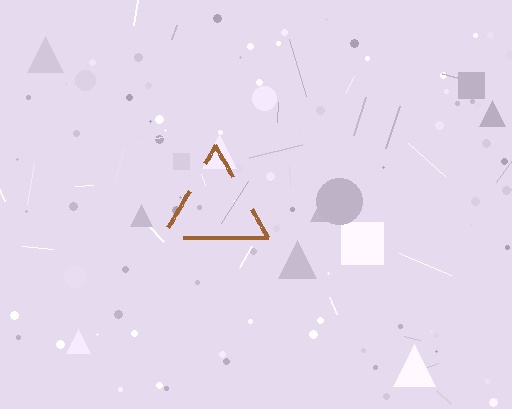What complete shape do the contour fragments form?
The contour fragments form a triangle.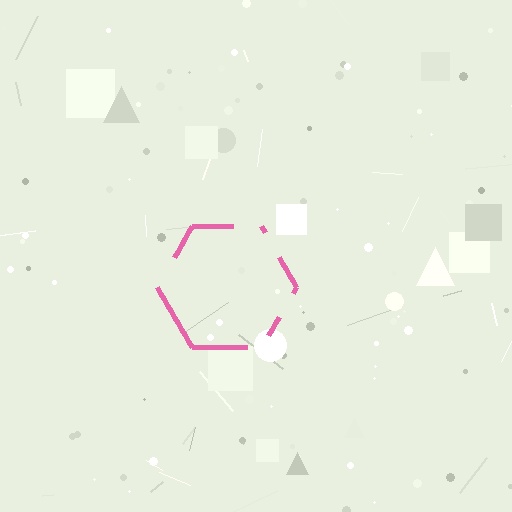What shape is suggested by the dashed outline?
The dashed outline suggests a hexagon.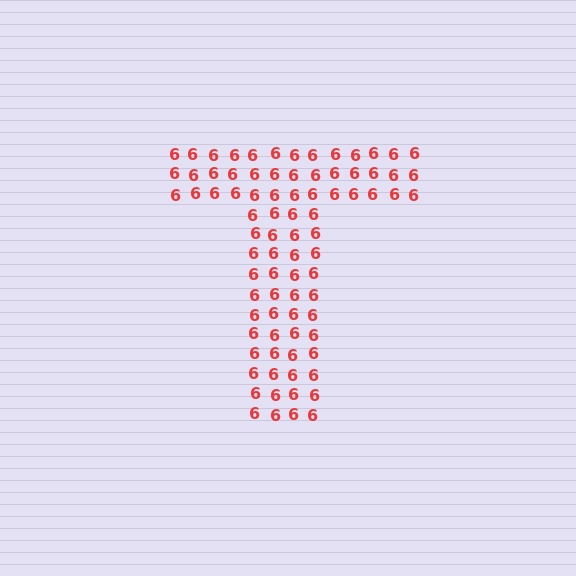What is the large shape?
The large shape is the letter T.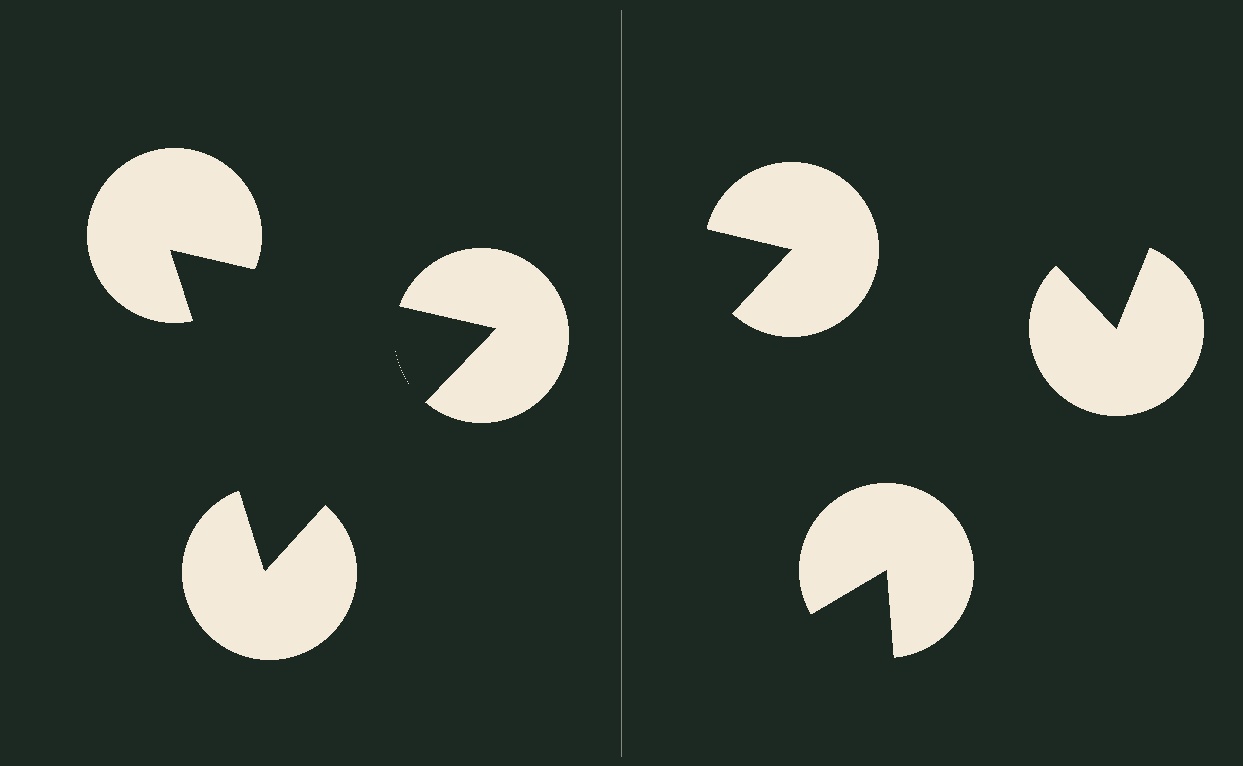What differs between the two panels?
The pac-man discs are positioned identically on both sides; only the wedge orientations differ. On the left they align to a triangle; on the right they are misaligned.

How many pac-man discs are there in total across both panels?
6 — 3 on each side.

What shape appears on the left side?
An illusory triangle.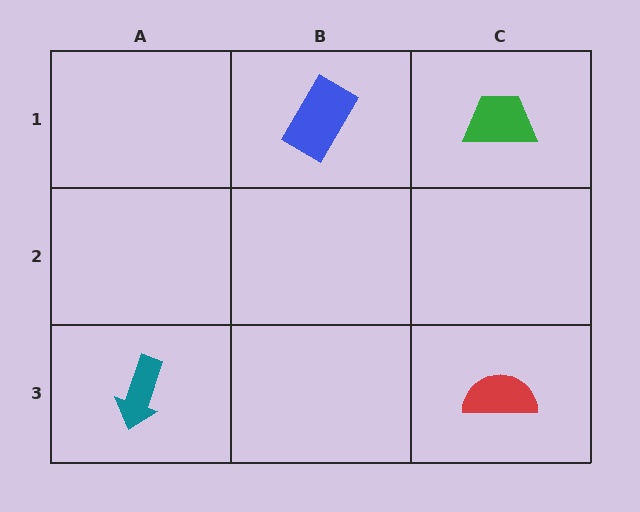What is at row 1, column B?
A blue rectangle.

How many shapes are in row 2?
0 shapes.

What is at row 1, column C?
A green trapezoid.